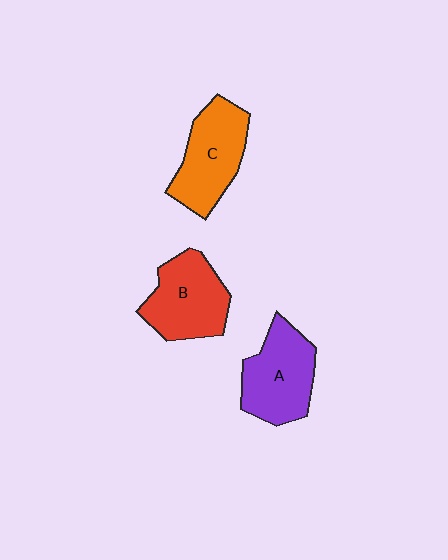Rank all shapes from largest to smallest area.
From largest to smallest: C (orange), A (purple), B (red).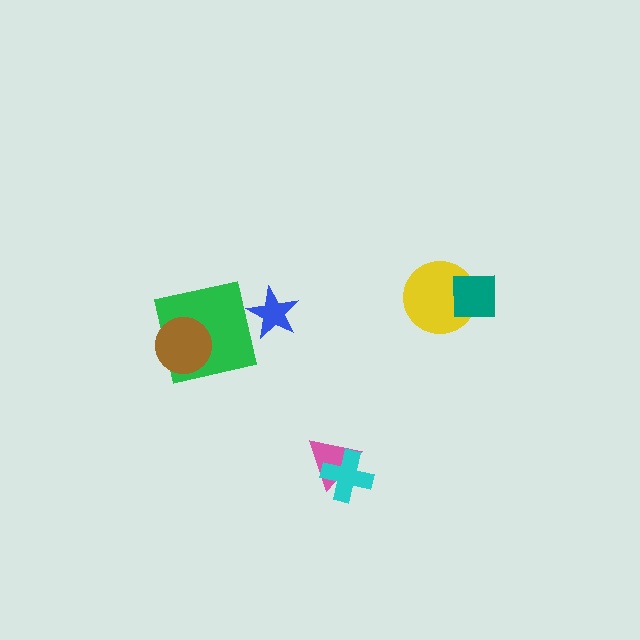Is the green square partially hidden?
Yes, it is partially covered by another shape.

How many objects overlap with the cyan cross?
1 object overlaps with the cyan cross.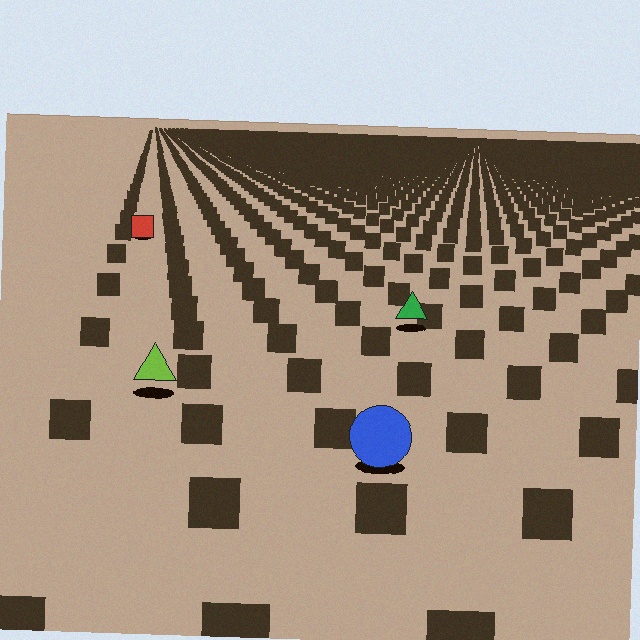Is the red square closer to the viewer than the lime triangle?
No. The lime triangle is closer — you can tell from the texture gradient: the ground texture is coarser near it.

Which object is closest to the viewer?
The blue circle is closest. The texture marks near it are larger and more spread out.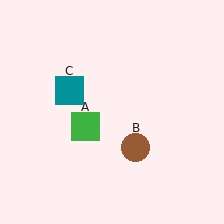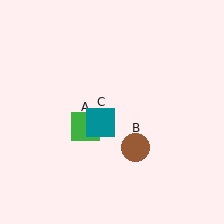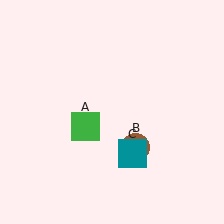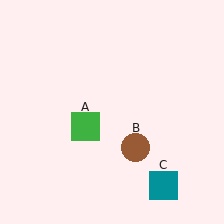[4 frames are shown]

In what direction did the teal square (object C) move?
The teal square (object C) moved down and to the right.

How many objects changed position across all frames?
1 object changed position: teal square (object C).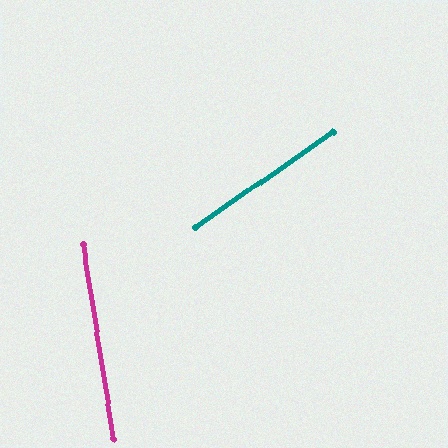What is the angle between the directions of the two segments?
Approximately 64 degrees.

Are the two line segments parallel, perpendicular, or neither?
Neither parallel nor perpendicular — they differ by about 64°.